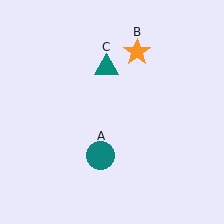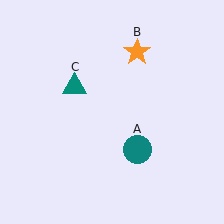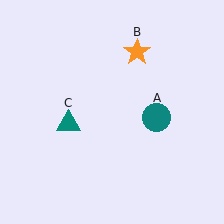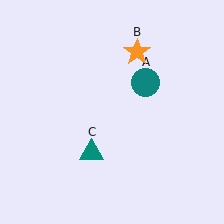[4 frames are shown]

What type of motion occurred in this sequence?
The teal circle (object A), teal triangle (object C) rotated counterclockwise around the center of the scene.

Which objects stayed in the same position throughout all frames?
Orange star (object B) remained stationary.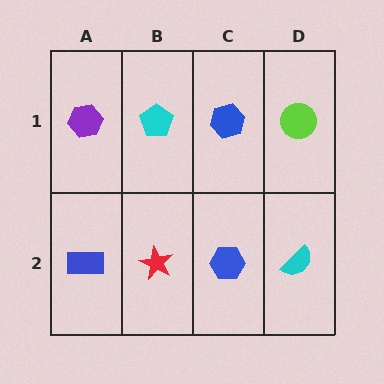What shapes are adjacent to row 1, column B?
A red star (row 2, column B), a purple hexagon (row 1, column A), a blue hexagon (row 1, column C).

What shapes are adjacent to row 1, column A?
A blue rectangle (row 2, column A), a cyan pentagon (row 1, column B).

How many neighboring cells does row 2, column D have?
2.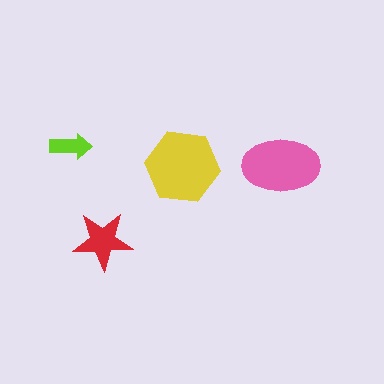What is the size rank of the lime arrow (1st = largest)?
4th.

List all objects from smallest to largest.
The lime arrow, the red star, the pink ellipse, the yellow hexagon.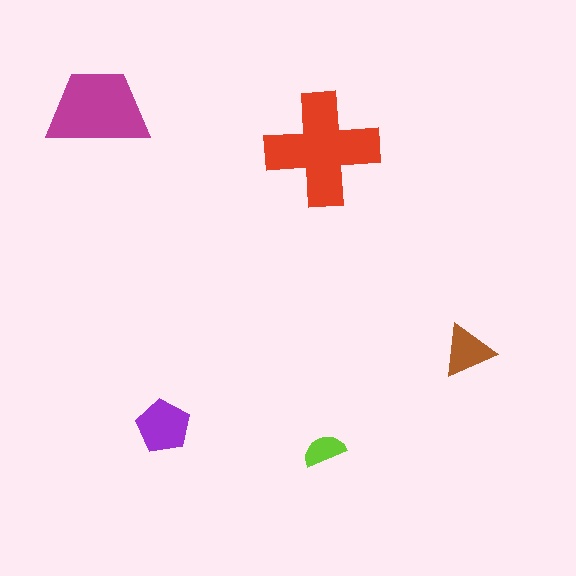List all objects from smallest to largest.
The lime semicircle, the brown triangle, the purple pentagon, the magenta trapezoid, the red cross.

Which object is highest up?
The magenta trapezoid is topmost.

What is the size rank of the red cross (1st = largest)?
1st.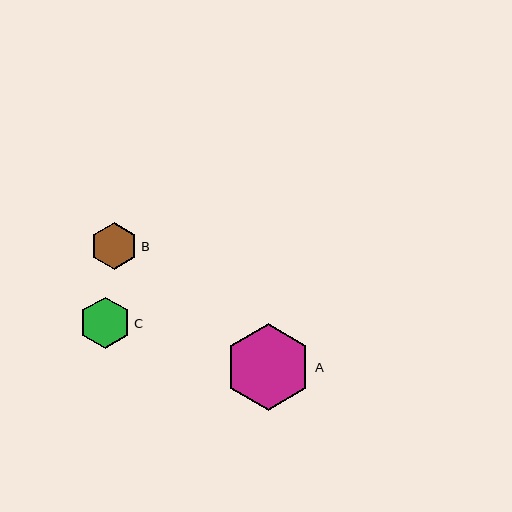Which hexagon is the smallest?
Hexagon B is the smallest with a size of approximately 47 pixels.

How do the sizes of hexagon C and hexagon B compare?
Hexagon C and hexagon B are approximately the same size.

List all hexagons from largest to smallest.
From largest to smallest: A, C, B.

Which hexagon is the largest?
Hexagon A is the largest with a size of approximately 87 pixels.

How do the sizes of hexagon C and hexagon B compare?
Hexagon C and hexagon B are approximately the same size.